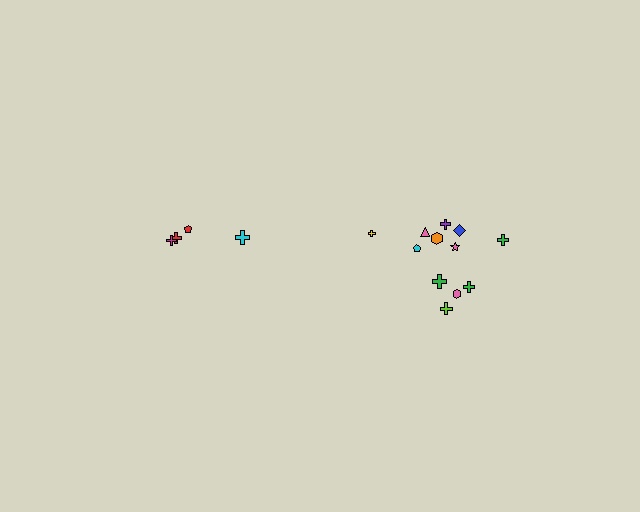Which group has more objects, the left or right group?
The right group.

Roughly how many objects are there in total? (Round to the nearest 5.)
Roughly 15 objects in total.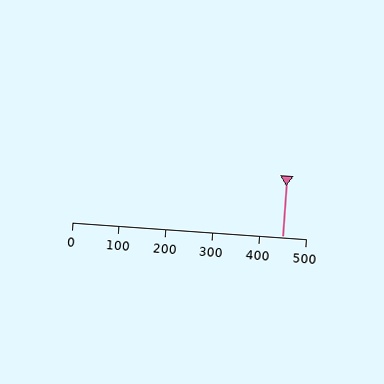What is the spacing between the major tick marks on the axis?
The major ticks are spaced 100 apart.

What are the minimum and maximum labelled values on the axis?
The axis runs from 0 to 500.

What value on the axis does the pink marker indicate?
The marker indicates approximately 450.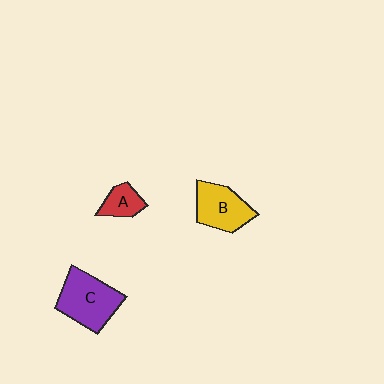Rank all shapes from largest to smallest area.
From largest to smallest: C (purple), B (yellow), A (red).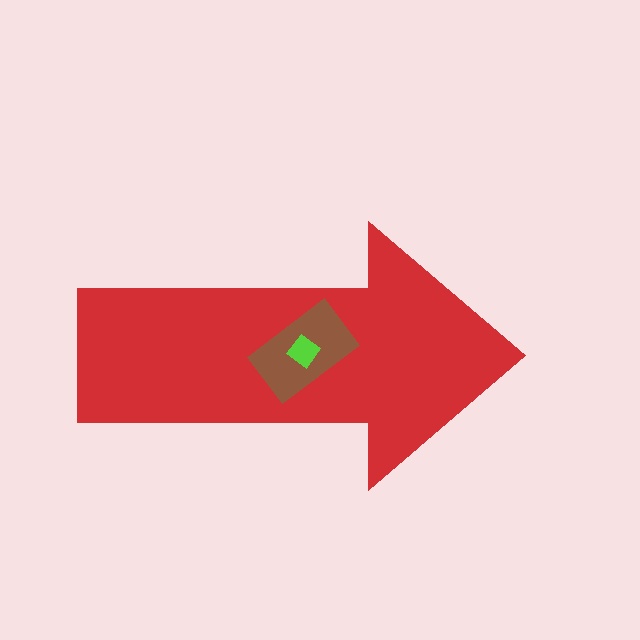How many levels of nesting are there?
3.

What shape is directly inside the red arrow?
The brown rectangle.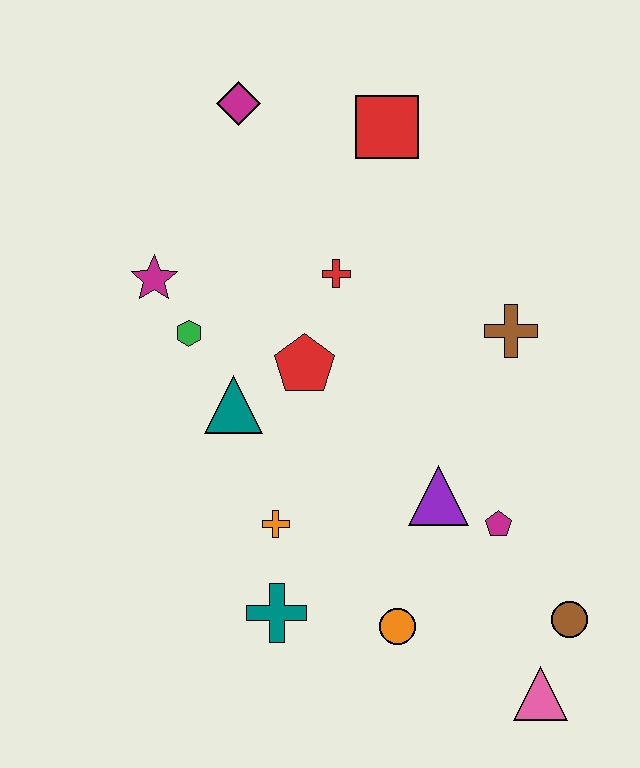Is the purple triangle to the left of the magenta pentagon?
Yes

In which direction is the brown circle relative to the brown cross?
The brown circle is below the brown cross.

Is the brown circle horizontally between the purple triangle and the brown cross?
No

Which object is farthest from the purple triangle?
The magenta diamond is farthest from the purple triangle.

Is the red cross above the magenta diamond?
No